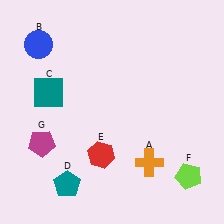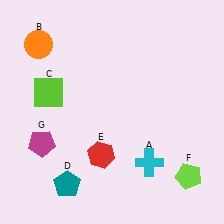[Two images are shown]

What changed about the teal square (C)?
In Image 1, C is teal. In Image 2, it changed to lime.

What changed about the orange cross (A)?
In Image 1, A is orange. In Image 2, it changed to cyan.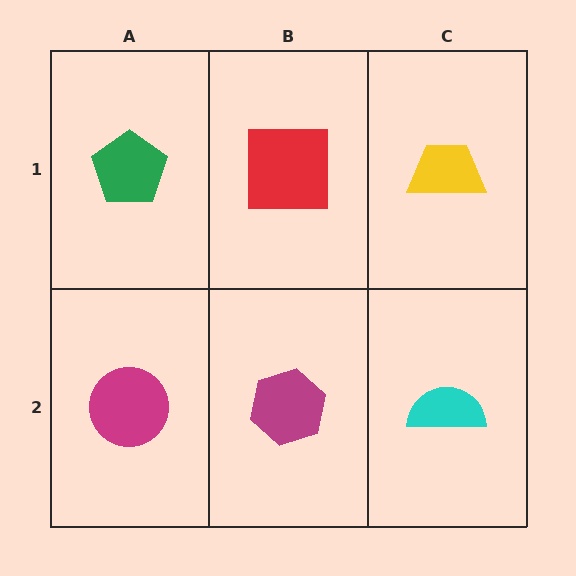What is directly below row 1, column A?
A magenta circle.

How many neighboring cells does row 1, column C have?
2.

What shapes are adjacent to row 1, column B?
A magenta hexagon (row 2, column B), a green pentagon (row 1, column A), a yellow trapezoid (row 1, column C).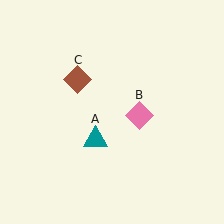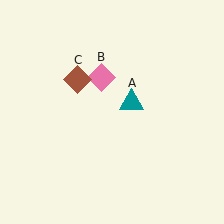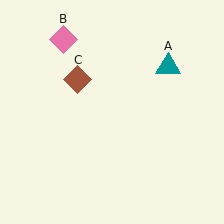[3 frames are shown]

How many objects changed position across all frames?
2 objects changed position: teal triangle (object A), pink diamond (object B).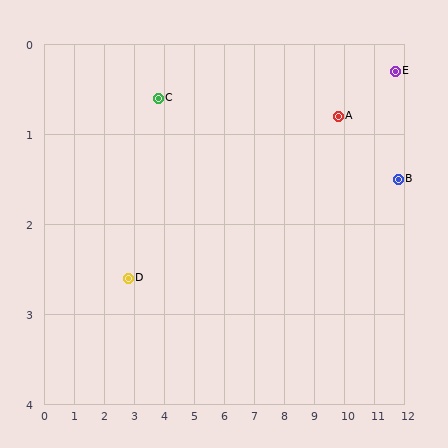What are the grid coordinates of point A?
Point A is at approximately (9.8, 0.8).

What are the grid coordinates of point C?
Point C is at approximately (3.8, 0.6).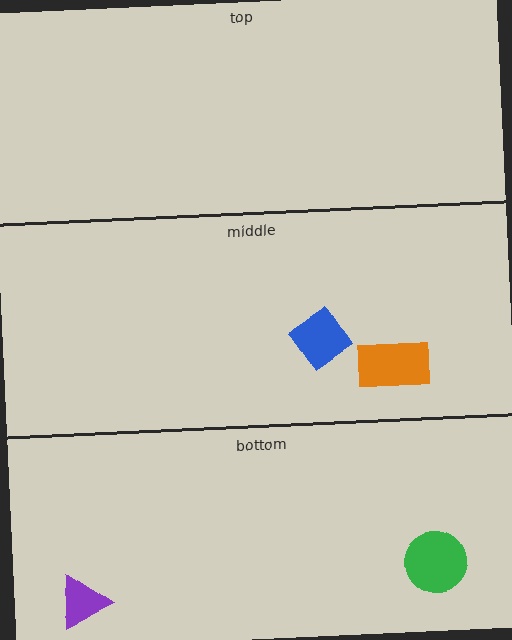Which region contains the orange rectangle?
The middle region.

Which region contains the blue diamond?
The middle region.